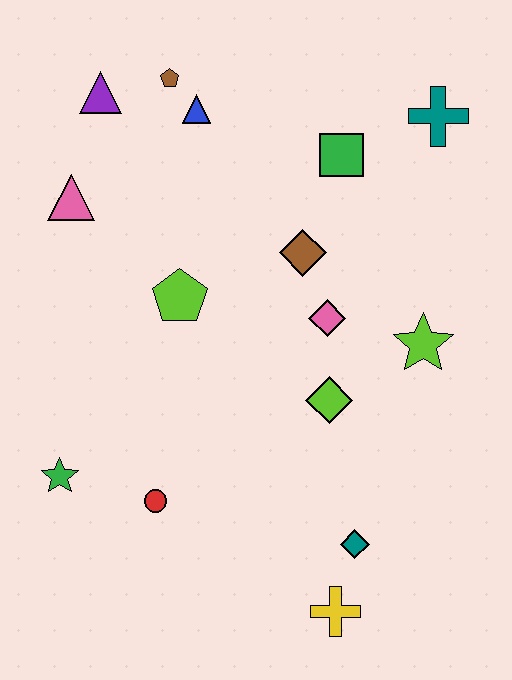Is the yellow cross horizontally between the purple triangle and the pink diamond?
No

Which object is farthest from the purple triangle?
The yellow cross is farthest from the purple triangle.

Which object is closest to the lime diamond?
The pink diamond is closest to the lime diamond.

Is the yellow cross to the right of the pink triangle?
Yes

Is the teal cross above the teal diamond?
Yes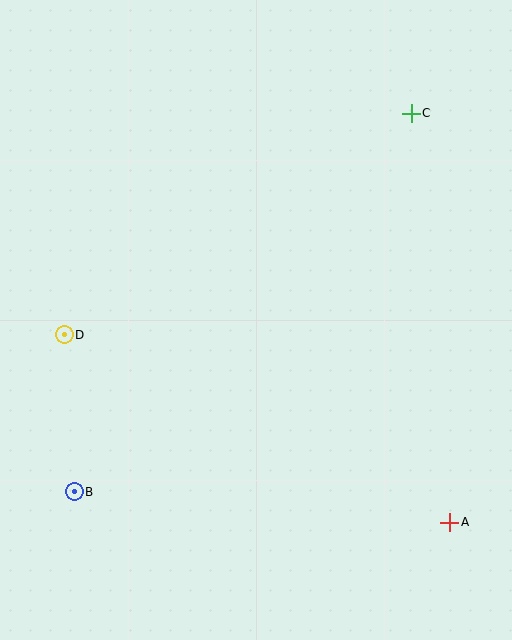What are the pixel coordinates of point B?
Point B is at (74, 492).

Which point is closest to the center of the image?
Point D at (64, 335) is closest to the center.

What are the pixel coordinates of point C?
Point C is at (411, 113).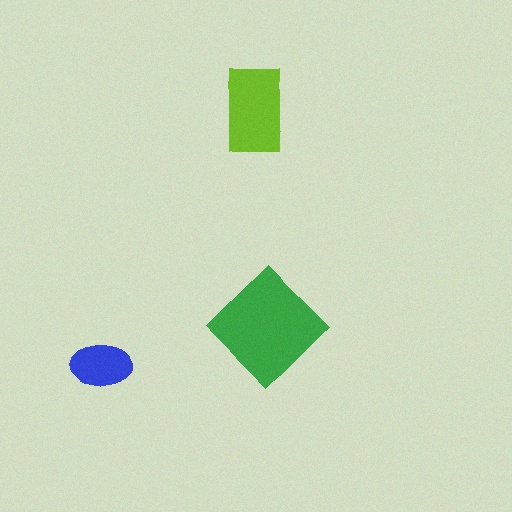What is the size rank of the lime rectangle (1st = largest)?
2nd.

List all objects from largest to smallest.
The green diamond, the lime rectangle, the blue ellipse.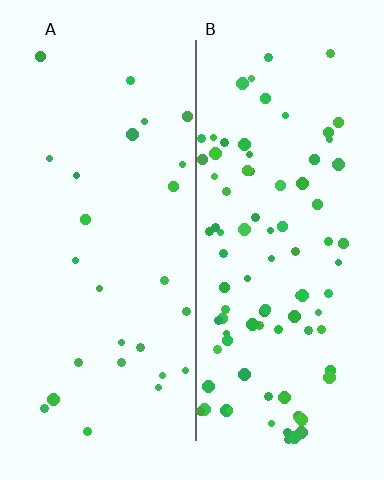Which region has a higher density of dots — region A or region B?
B (the right).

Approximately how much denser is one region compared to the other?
Approximately 3.4× — region B over region A.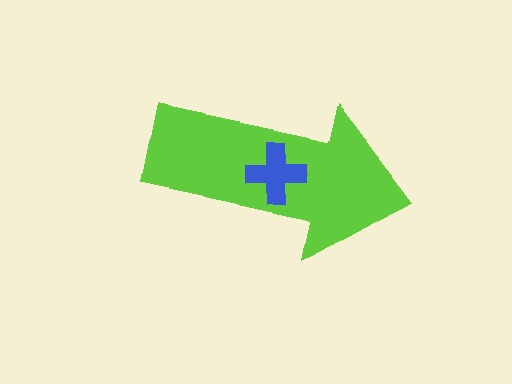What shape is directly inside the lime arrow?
The blue cross.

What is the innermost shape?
The blue cross.